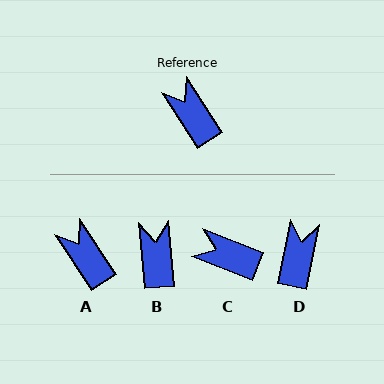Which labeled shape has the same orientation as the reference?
A.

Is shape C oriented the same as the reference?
No, it is off by about 36 degrees.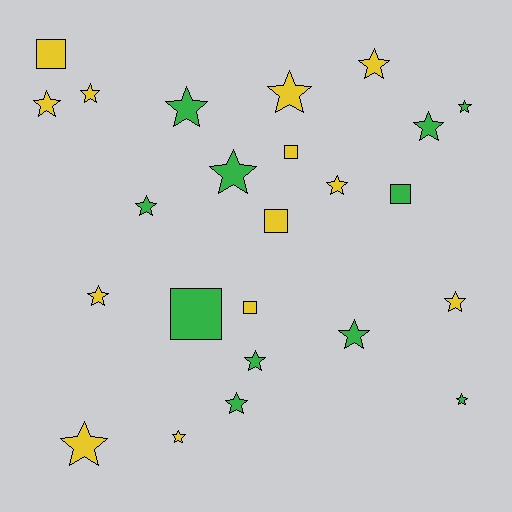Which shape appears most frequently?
Star, with 18 objects.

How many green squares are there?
There are 2 green squares.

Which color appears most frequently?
Yellow, with 13 objects.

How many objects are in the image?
There are 24 objects.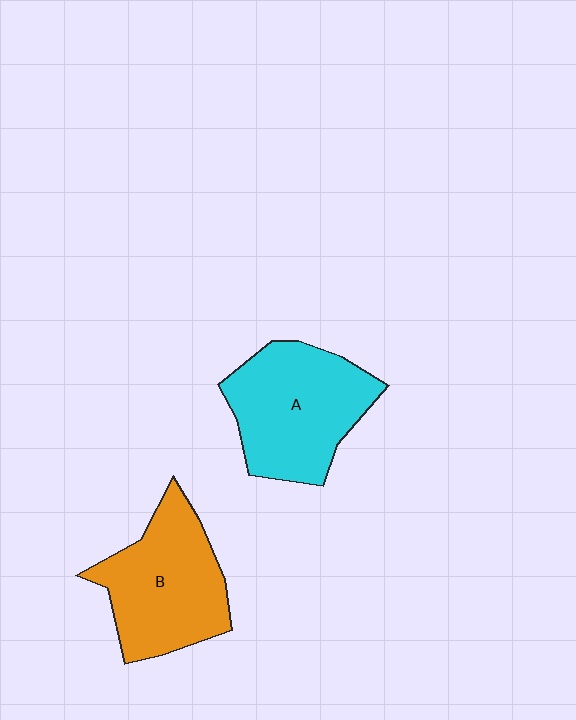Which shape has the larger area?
Shape A (cyan).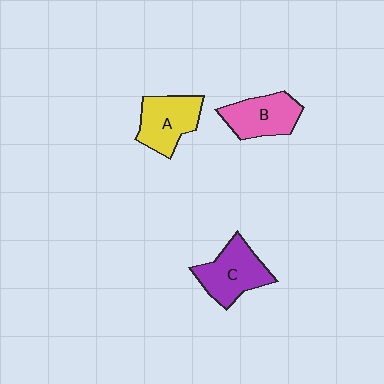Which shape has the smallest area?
Shape B (pink).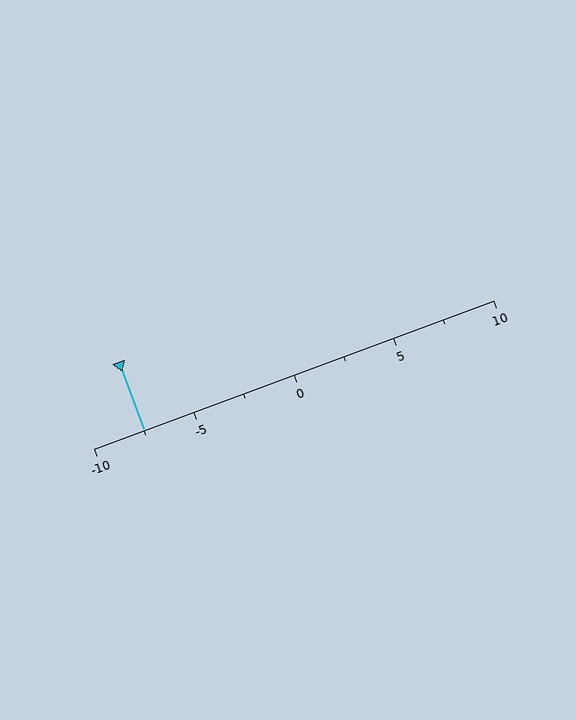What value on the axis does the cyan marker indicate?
The marker indicates approximately -7.5.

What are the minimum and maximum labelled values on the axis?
The axis runs from -10 to 10.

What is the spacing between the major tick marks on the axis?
The major ticks are spaced 5 apart.